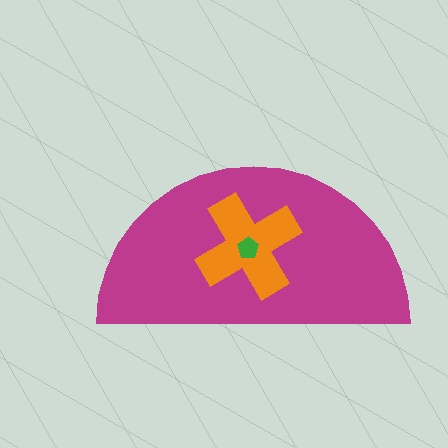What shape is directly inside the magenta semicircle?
The orange cross.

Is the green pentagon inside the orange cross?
Yes.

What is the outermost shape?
The magenta semicircle.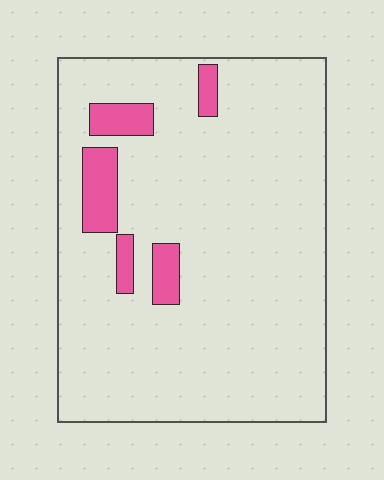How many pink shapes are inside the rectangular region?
5.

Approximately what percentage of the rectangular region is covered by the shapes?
Approximately 10%.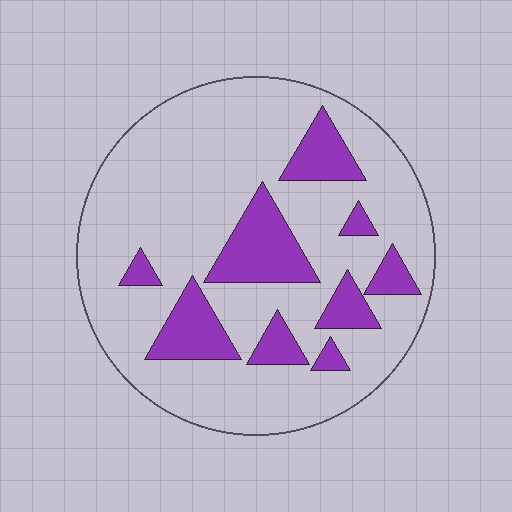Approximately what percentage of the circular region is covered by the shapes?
Approximately 20%.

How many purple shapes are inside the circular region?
9.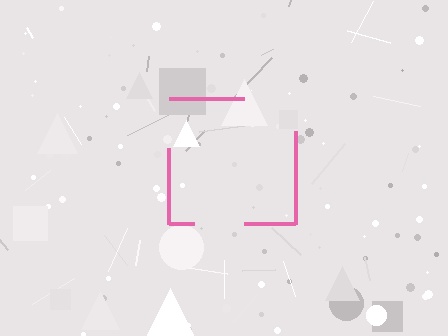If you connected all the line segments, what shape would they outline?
They would outline a square.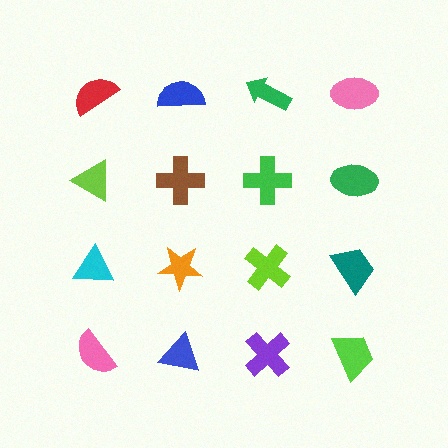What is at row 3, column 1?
A cyan triangle.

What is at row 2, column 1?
A lime triangle.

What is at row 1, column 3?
A green arrow.